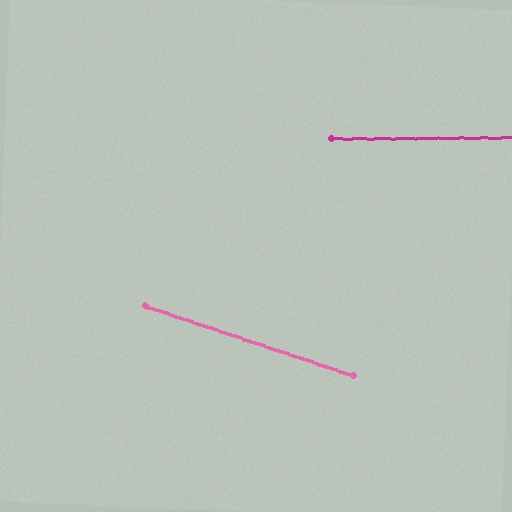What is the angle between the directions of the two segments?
Approximately 19 degrees.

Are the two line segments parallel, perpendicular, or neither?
Neither parallel nor perpendicular — they differ by about 19°.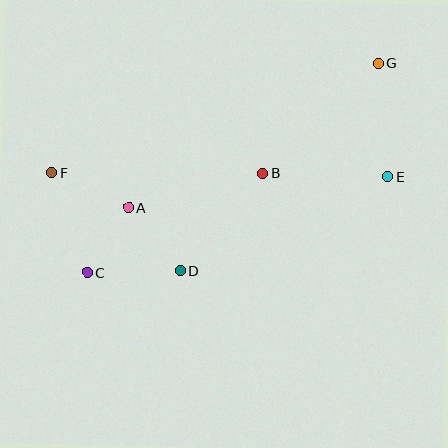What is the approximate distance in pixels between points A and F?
The distance between A and F is approximately 85 pixels.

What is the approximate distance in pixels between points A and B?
The distance between A and B is approximately 138 pixels.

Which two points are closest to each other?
Points A and C are closest to each other.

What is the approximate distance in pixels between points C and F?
The distance between C and F is approximately 106 pixels.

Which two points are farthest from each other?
Points C and G are farthest from each other.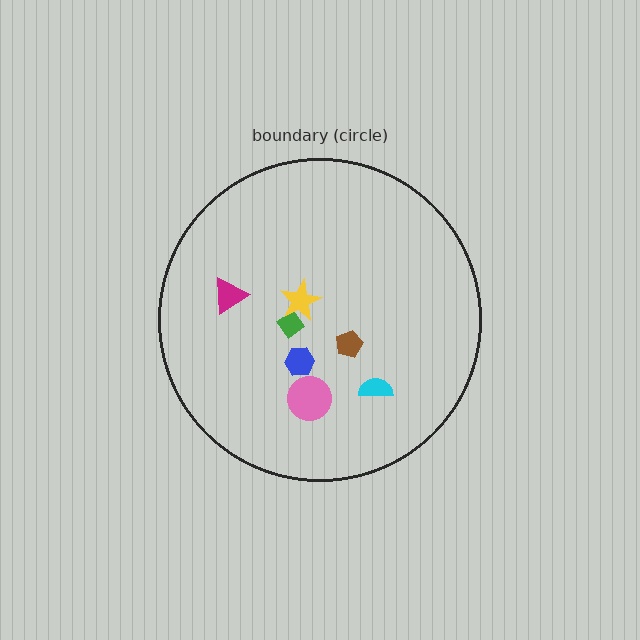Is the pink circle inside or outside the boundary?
Inside.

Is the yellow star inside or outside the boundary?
Inside.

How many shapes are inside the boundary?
7 inside, 0 outside.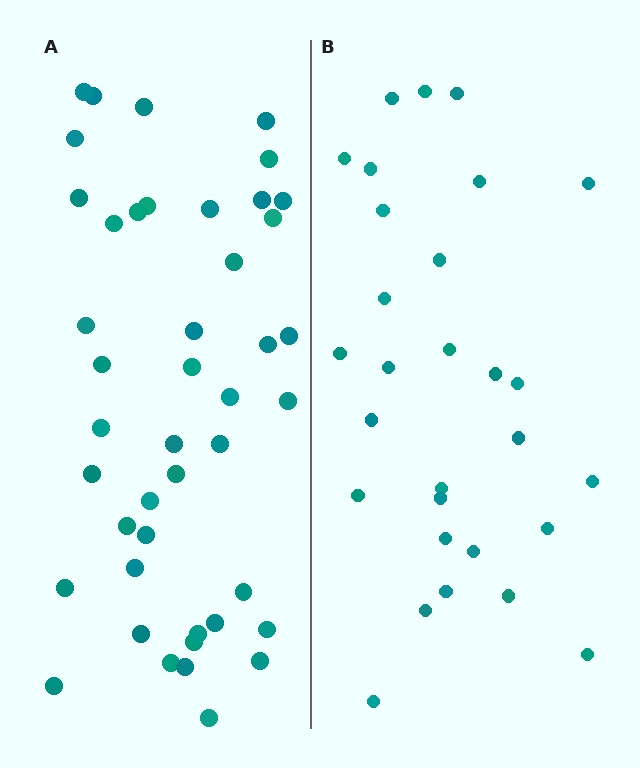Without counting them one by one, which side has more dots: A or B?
Region A (the left region) has more dots.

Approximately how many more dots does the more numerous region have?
Region A has approximately 15 more dots than region B.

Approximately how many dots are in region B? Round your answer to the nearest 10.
About 30 dots. (The exact count is 29, which rounds to 30.)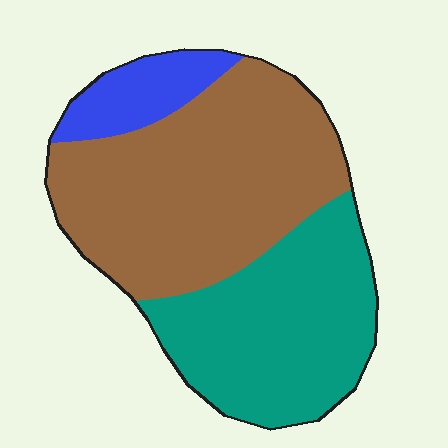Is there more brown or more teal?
Brown.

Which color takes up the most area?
Brown, at roughly 50%.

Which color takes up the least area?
Blue, at roughly 10%.